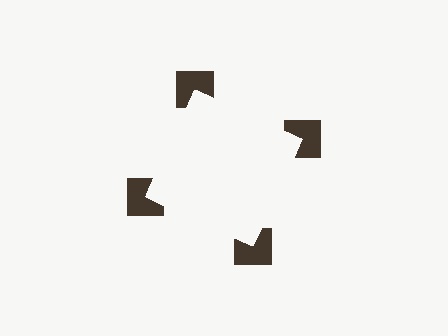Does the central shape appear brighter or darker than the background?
It typically appears slightly brighter than the background, even though no actual brightness change is drawn.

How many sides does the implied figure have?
4 sides.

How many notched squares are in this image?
There are 4 — one at each vertex of the illusory square.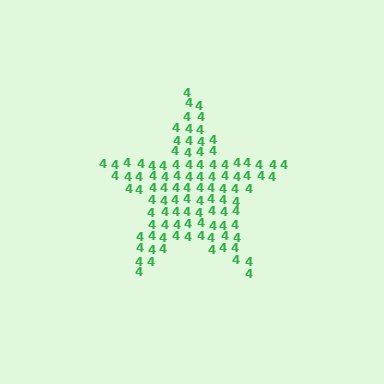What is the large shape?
The large shape is a star.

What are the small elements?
The small elements are digit 4's.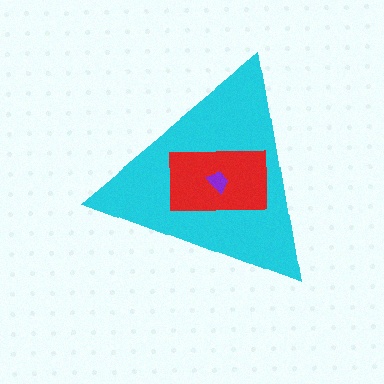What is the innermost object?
The purple trapezoid.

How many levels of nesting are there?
3.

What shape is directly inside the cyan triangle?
The red rectangle.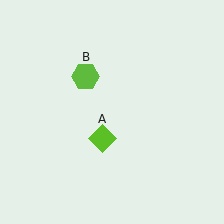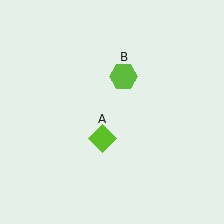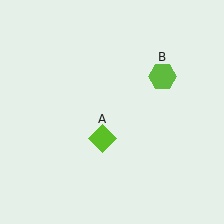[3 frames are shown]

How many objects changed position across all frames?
1 object changed position: lime hexagon (object B).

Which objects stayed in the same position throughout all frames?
Lime diamond (object A) remained stationary.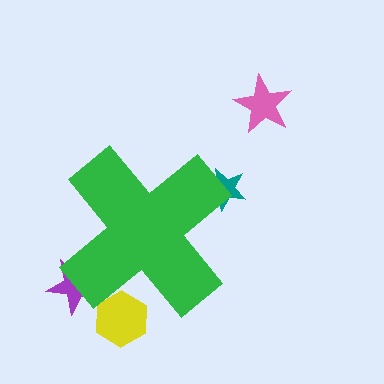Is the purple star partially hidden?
Yes, the purple star is partially hidden behind the green cross.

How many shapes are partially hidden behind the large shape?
3 shapes are partially hidden.